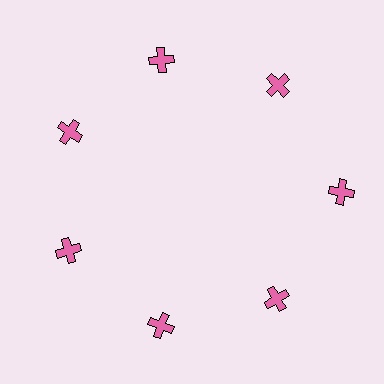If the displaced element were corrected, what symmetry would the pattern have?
It would have 7-fold rotational symmetry — the pattern would map onto itself every 51 degrees.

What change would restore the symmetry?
The symmetry would be restored by moving it inward, back onto the ring so that all 7 crosses sit at equal angles and equal distance from the center.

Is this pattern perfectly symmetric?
No. The 7 pink crosses are arranged in a ring, but one element near the 3 o'clock position is pushed outward from the center, breaking the 7-fold rotational symmetry.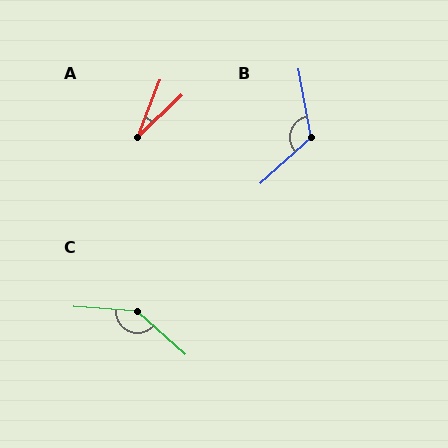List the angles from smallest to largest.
A (25°), B (122°), C (142°).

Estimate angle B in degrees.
Approximately 122 degrees.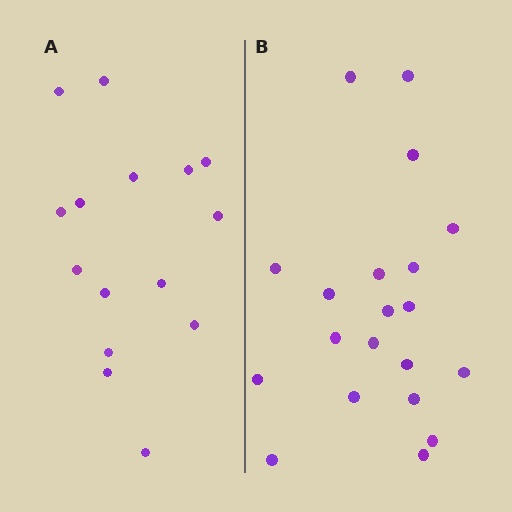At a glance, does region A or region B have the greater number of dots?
Region B (the right region) has more dots.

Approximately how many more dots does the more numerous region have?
Region B has about 5 more dots than region A.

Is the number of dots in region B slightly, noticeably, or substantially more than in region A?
Region B has noticeably more, but not dramatically so. The ratio is roughly 1.3 to 1.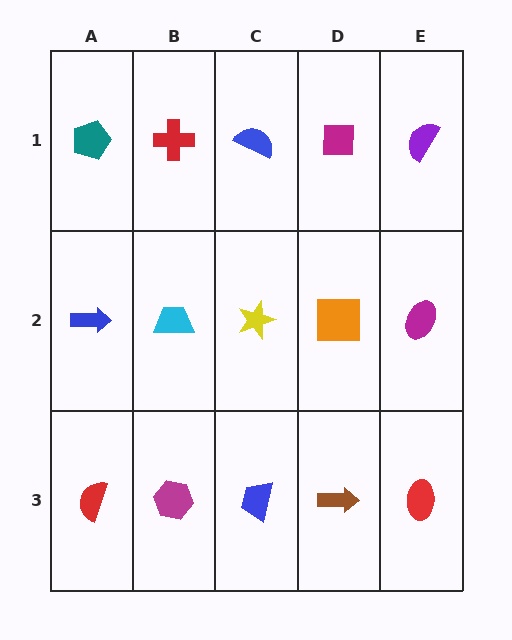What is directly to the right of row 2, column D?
A magenta ellipse.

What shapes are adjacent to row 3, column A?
A blue arrow (row 2, column A), a magenta hexagon (row 3, column B).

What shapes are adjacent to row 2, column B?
A red cross (row 1, column B), a magenta hexagon (row 3, column B), a blue arrow (row 2, column A), a yellow star (row 2, column C).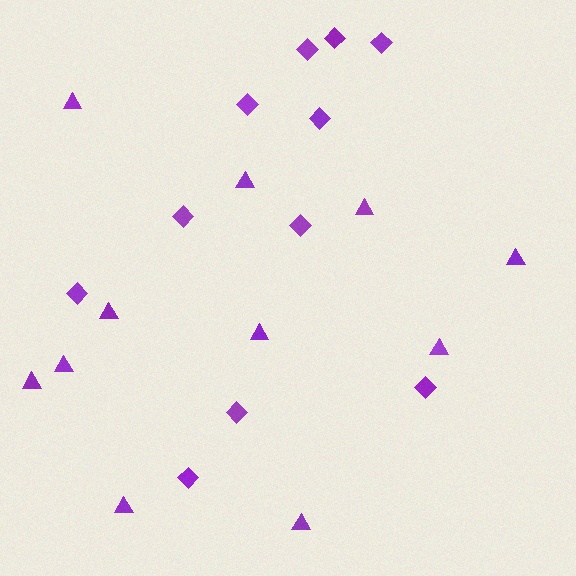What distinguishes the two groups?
There are 2 groups: one group of triangles (11) and one group of diamonds (11).